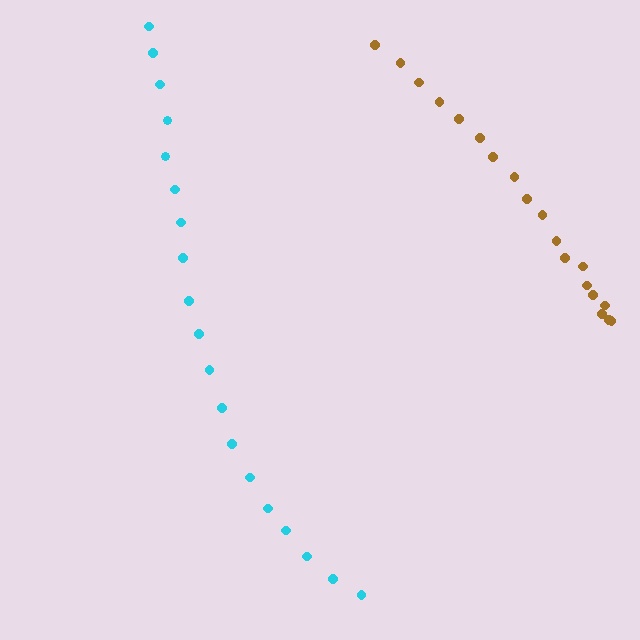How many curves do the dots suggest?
There are 2 distinct paths.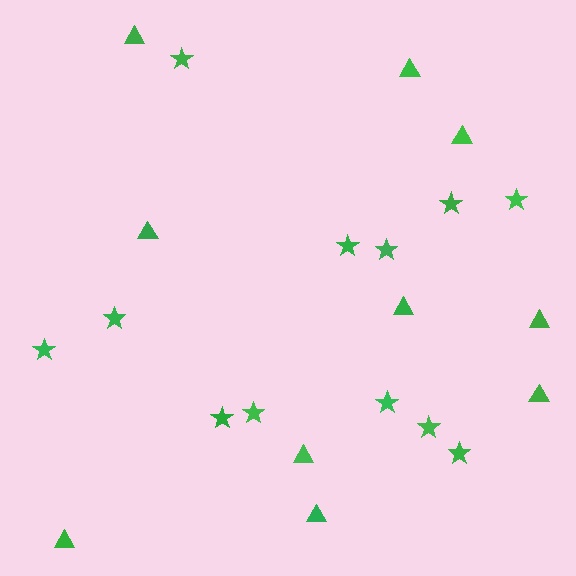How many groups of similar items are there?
There are 2 groups: one group of triangles (10) and one group of stars (12).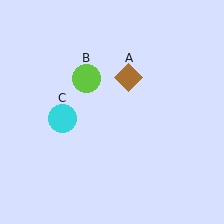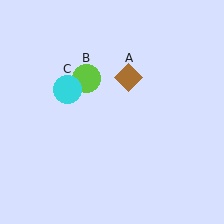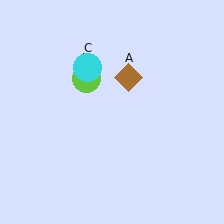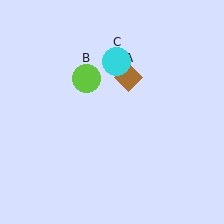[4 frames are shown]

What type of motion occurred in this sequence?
The cyan circle (object C) rotated clockwise around the center of the scene.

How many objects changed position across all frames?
1 object changed position: cyan circle (object C).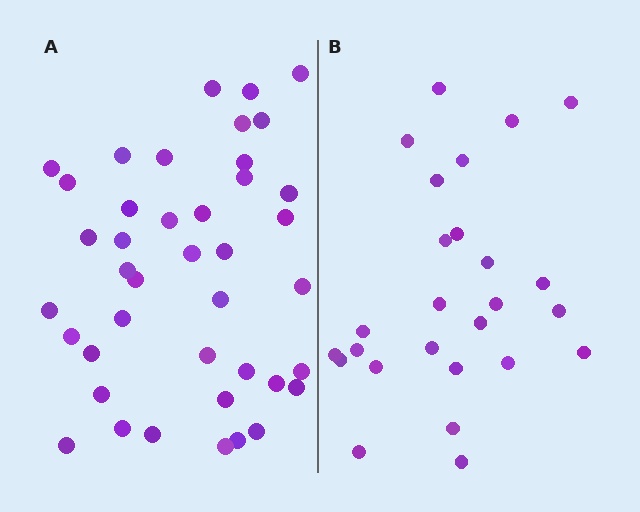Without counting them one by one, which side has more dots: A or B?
Region A (the left region) has more dots.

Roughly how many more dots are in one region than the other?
Region A has approximately 15 more dots than region B.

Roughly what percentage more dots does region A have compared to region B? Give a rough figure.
About 60% more.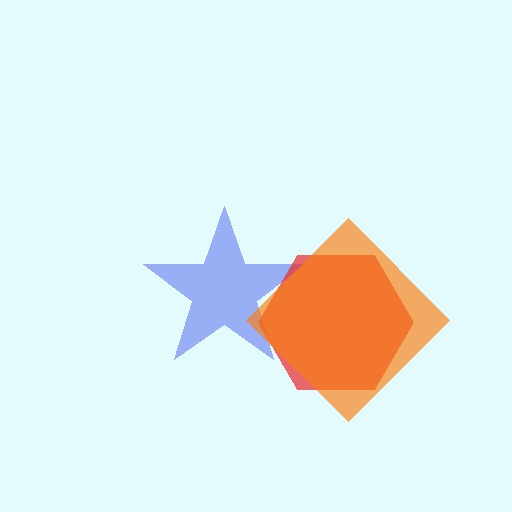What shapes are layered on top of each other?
The layered shapes are: a blue star, a red hexagon, an orange diamond.